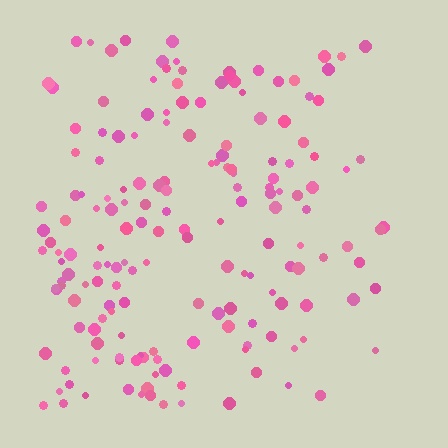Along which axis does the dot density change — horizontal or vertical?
Horizontal.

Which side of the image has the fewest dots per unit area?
The right.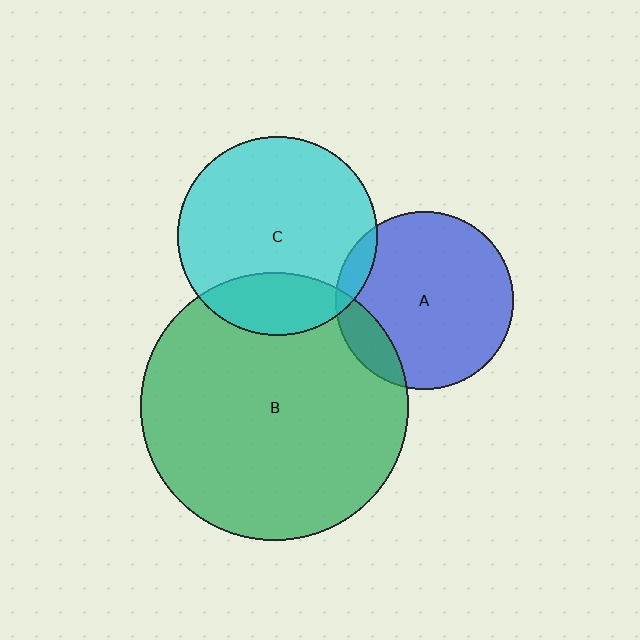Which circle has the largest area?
Circle B (green).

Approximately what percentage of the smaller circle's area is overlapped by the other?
Approximately 10%.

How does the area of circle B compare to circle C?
Approximately 1.8 times.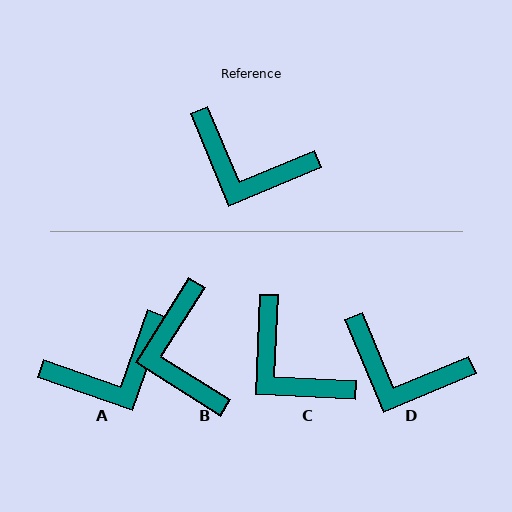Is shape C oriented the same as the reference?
No, it is off by about 25 degrees.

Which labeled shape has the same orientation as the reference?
D.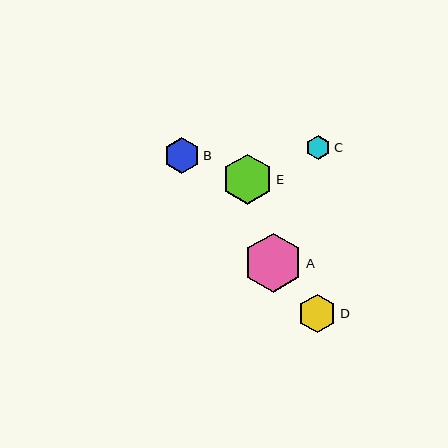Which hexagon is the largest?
Hexagon A is the largest with a size of approximately 59 pixels.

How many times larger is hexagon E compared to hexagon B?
Hexagon E is approximately 1.4 times the size of hexagon B.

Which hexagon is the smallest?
Hexagon C is the smallest with a size of approximately 24 pixels.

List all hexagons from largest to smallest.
From largest to smallest: A, E, D, B, C.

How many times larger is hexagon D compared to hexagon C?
Hexagon D is approximately 1.6 times the size of hexagon C.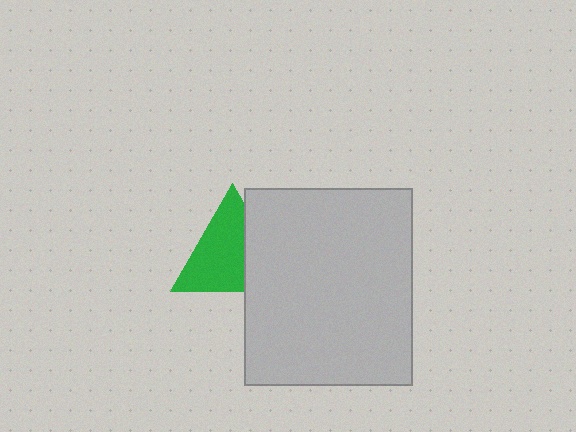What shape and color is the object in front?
The object in front is a light gray rectangle.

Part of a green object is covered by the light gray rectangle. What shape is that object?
It is a triangle.